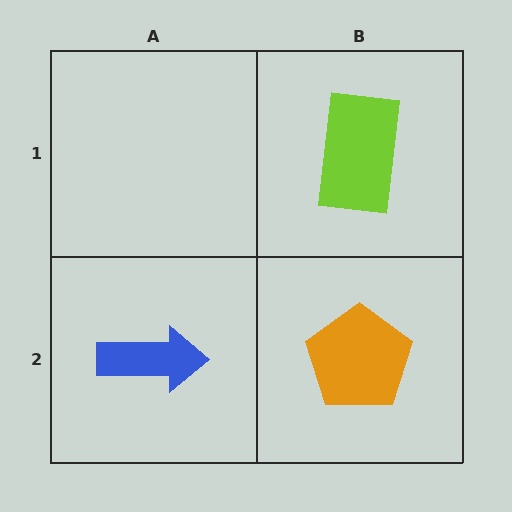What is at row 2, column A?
A blue arrow.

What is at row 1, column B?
A lime rectangle.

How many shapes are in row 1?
1 shape.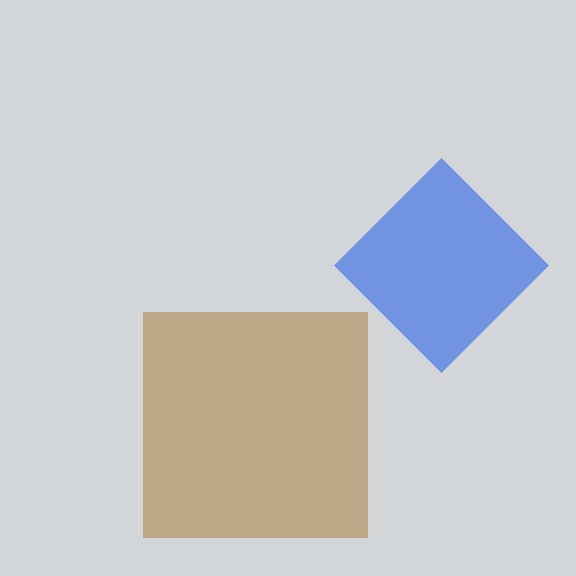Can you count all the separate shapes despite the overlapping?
Yes, there are 2 separate shapes.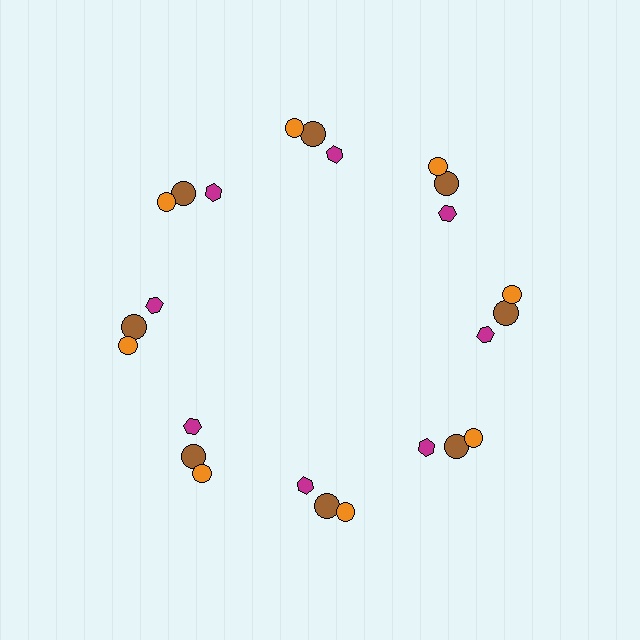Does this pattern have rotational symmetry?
Yes, this pattern has 8-fold rotational symmetry. It looks the same after rotating 45 degrees around the center.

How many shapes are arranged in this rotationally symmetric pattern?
There are 24 shapes, arranged in 8 groups of 3.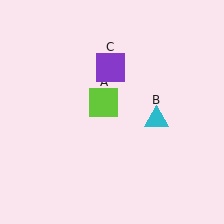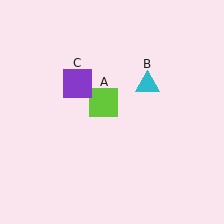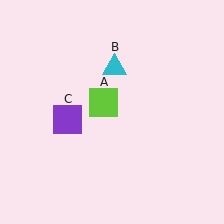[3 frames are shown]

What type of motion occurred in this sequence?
The cyan triangle (object B), purple square (object C) rotated counterclockwise around the center of the scene.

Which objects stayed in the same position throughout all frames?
Lime square (object A) remained stationary.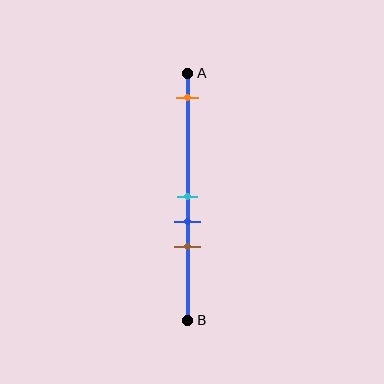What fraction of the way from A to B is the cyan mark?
The cyan mark is approximately 50% (0.5) of the way from A to B.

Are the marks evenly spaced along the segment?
No, the marks are not evenly spaced.